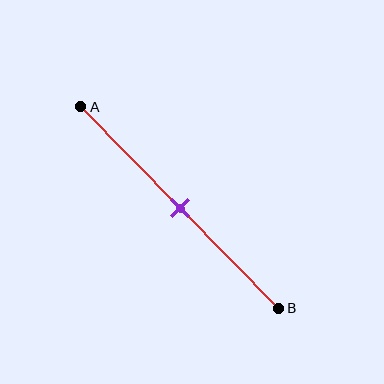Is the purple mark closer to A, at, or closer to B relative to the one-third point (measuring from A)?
The purple mark is closer to point B than the one-third point of segment AB.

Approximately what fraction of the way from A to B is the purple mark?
The purple mark is approximately 50% of the way from A to B.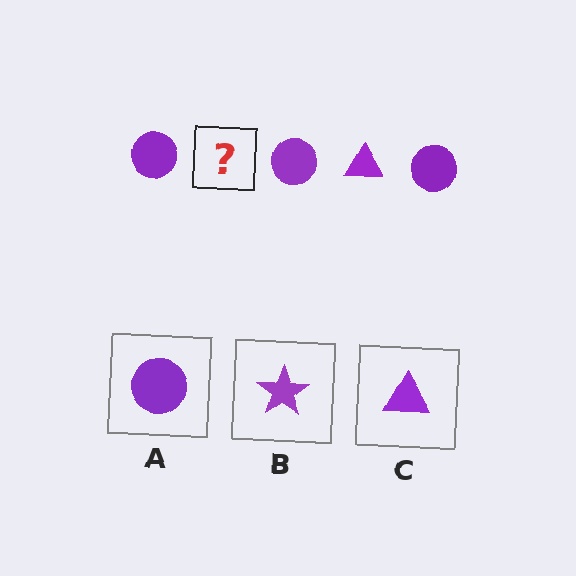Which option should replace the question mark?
Option C.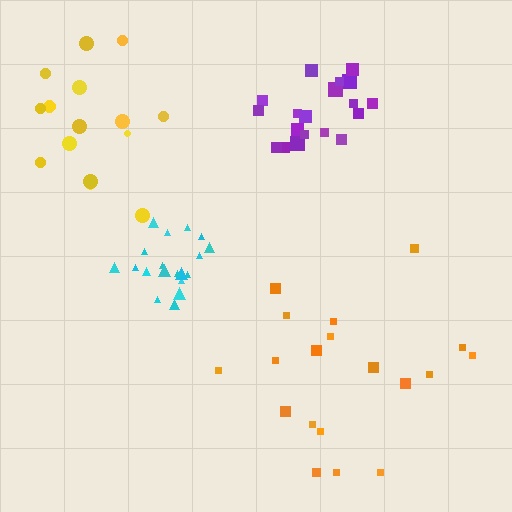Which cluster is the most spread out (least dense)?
Yellow.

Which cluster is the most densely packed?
Cyan.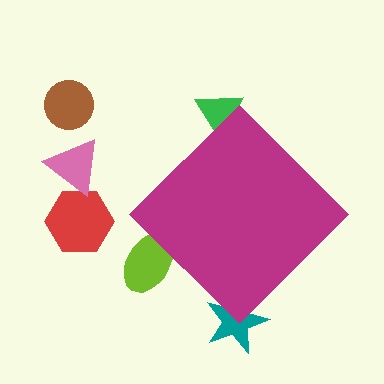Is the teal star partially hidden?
Yes, the teal star is partially hidden behind the magenta diamond.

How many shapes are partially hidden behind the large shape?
3 shapes are partially hidden.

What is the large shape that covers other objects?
A magenta diamond.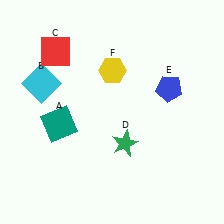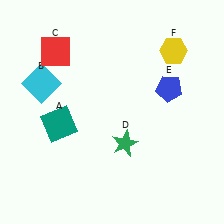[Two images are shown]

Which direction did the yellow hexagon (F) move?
The yellow hexagon (F) moved right.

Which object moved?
The yellow hexagon (F) moved right.